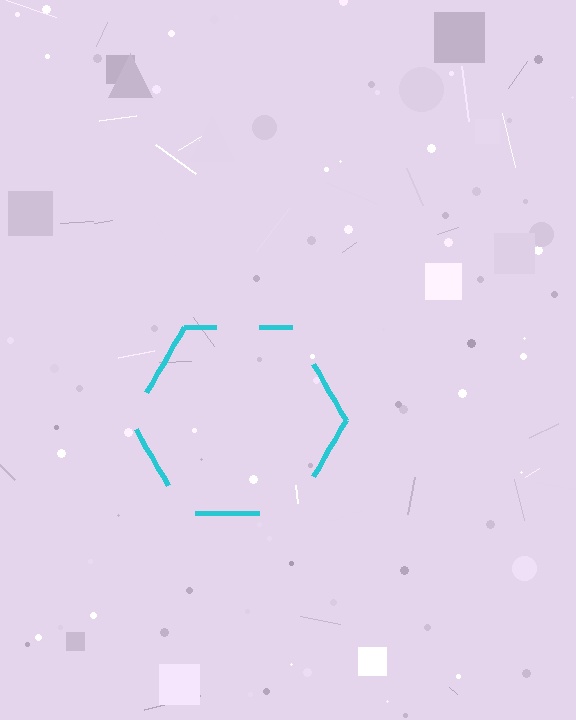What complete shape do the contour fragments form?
The contour fragments form a hexagon.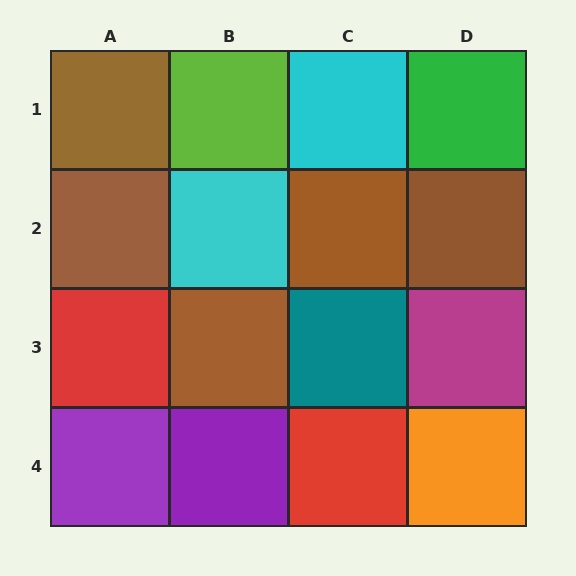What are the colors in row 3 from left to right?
Red, brown, teal, magenta.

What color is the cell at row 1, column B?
Lime.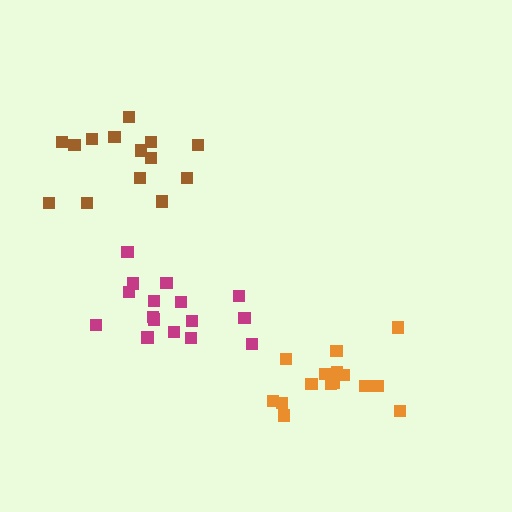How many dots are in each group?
Group 1: 16 dots, Group 2: 15 dots, Group 3: 14 dots (45 total).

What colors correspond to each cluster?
The clusters are colored: magenta, orange, brown.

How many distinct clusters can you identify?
There are 3 distinct clusters.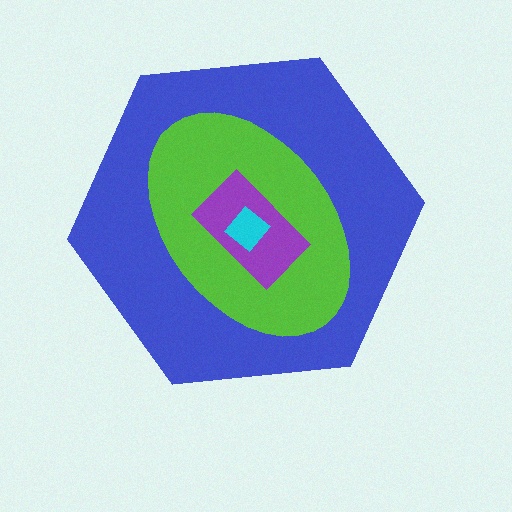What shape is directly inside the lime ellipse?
The purple rectangle.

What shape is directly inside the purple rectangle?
The cyan diamond.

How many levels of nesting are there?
4.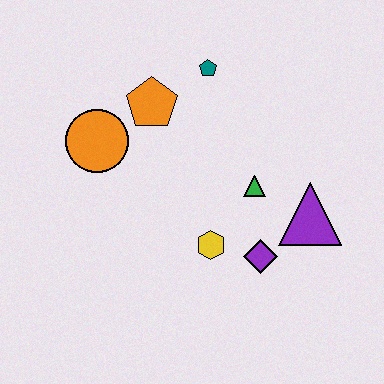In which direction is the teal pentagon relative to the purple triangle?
The teal pentagon is above the purple triangle.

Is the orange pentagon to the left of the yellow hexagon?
Yes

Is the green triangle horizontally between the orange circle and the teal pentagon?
No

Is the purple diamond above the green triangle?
No